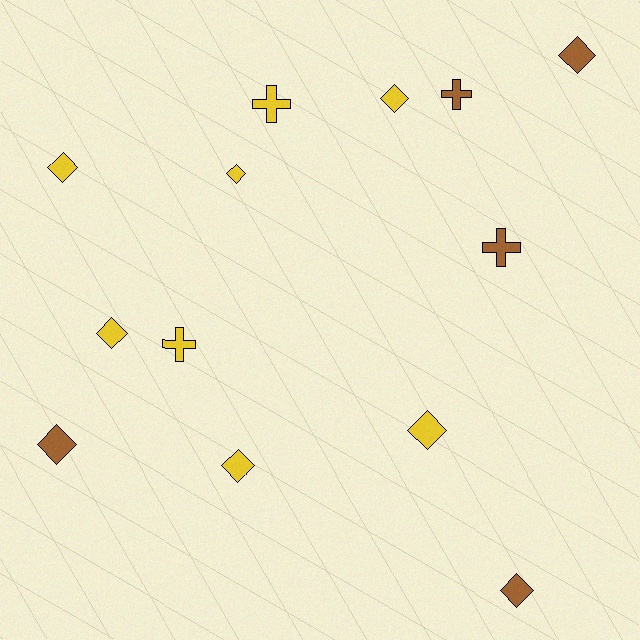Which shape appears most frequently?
Diamond, with 9 objects.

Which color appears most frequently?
Yellow, with 8 objects.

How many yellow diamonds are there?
There are 6 yellow diamonds.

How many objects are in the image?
There are 13 objects.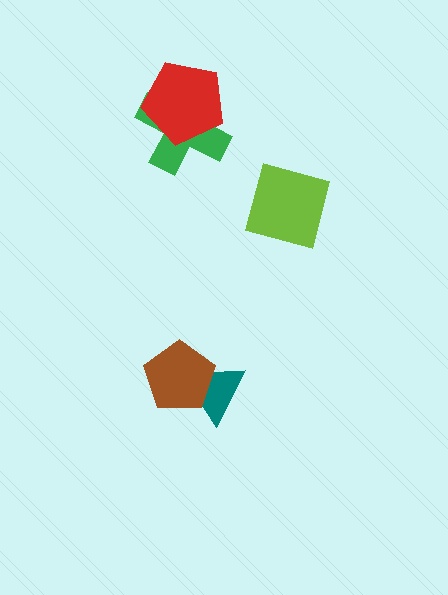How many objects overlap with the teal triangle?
1 object overlaps with the teal triangle.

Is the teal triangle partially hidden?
Yes, it is partially covered by another shape.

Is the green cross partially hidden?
Yes, it is partially covered by another shape.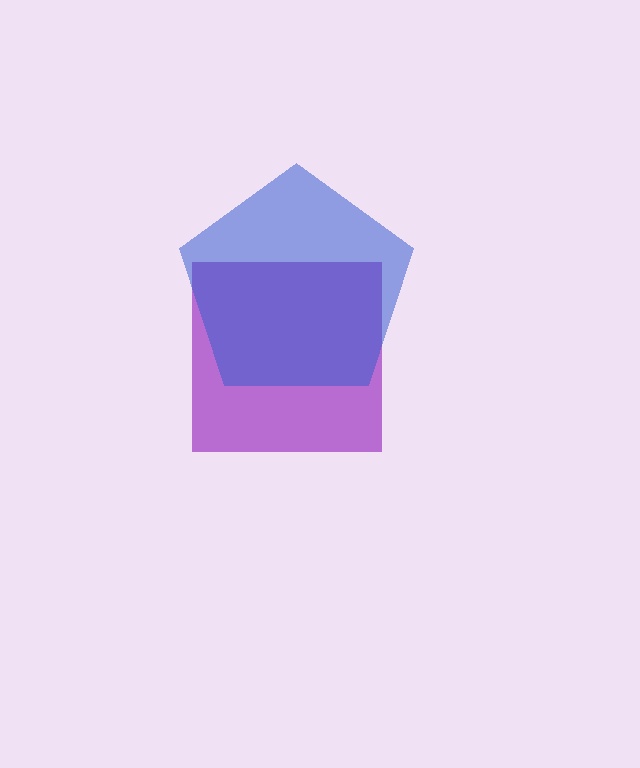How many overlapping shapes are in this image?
There are 2 overlapping shapes in the image.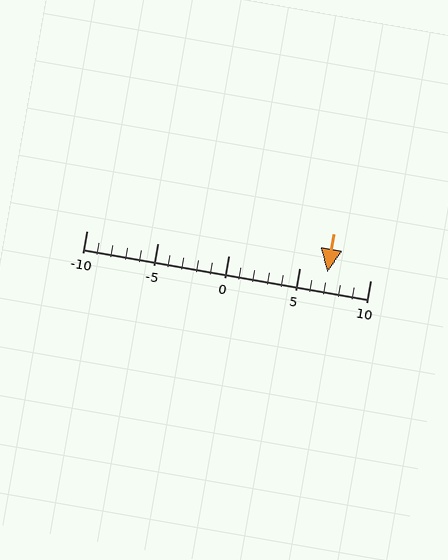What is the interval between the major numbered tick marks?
The major tick marks are spaced 5 units apart.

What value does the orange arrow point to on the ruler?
The orange arrow points to approximately 7.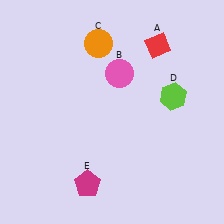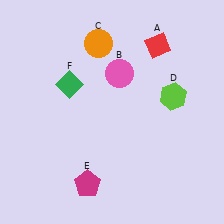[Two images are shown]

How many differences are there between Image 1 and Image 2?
There is 1 difference between the two images.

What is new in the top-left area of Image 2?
A green diamond (F) was added in the top-left area of Image 2.